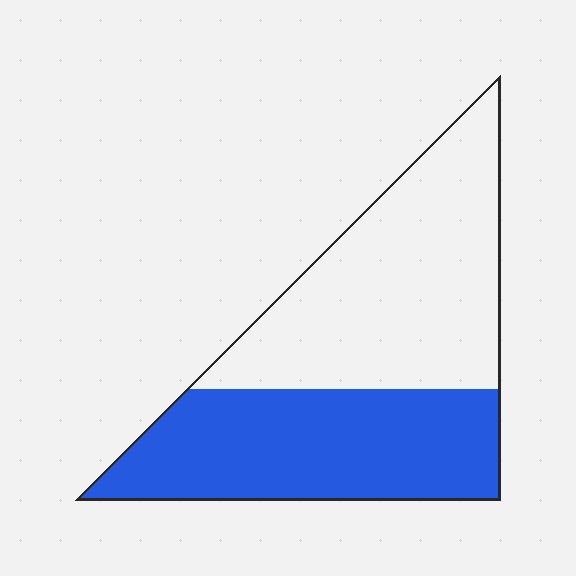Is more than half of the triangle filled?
No.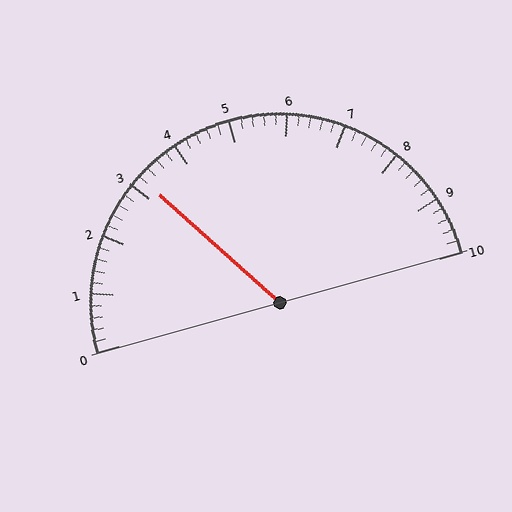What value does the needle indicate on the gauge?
The needle indicates approximately 3.2.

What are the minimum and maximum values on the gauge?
The gauge ranges from 0 to 10.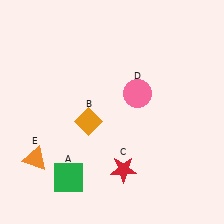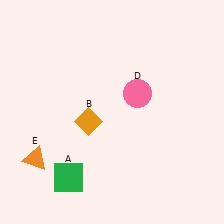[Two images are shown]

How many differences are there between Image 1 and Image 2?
There is 1 difference between the two images.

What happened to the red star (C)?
The red star (C) was removed in Image 2. It was in the bottom-right area of Image 1.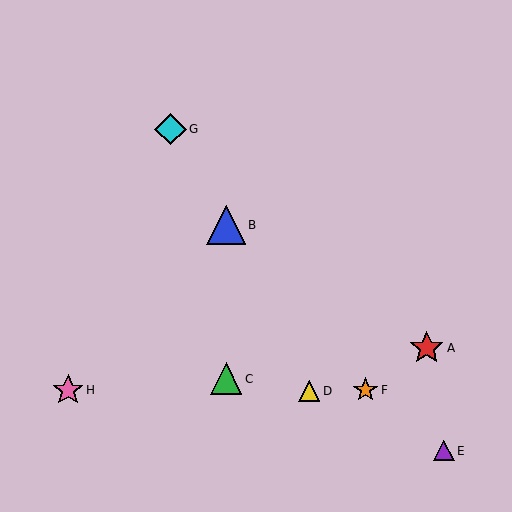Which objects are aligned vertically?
Objects B, C are aligned vertically.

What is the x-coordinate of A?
Object A is at x≈427.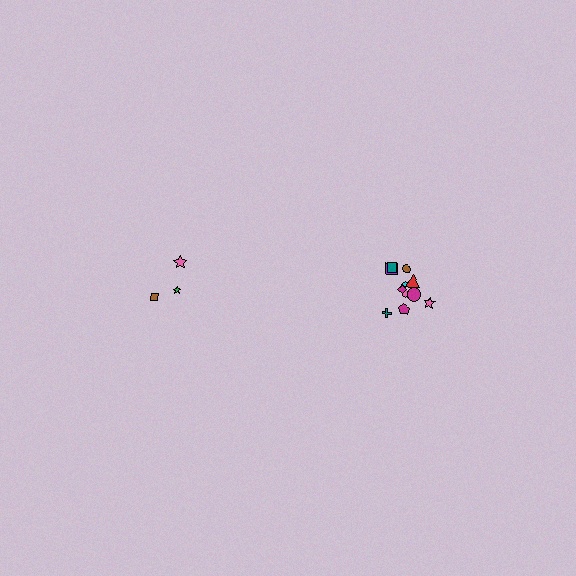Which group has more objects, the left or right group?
The right group.